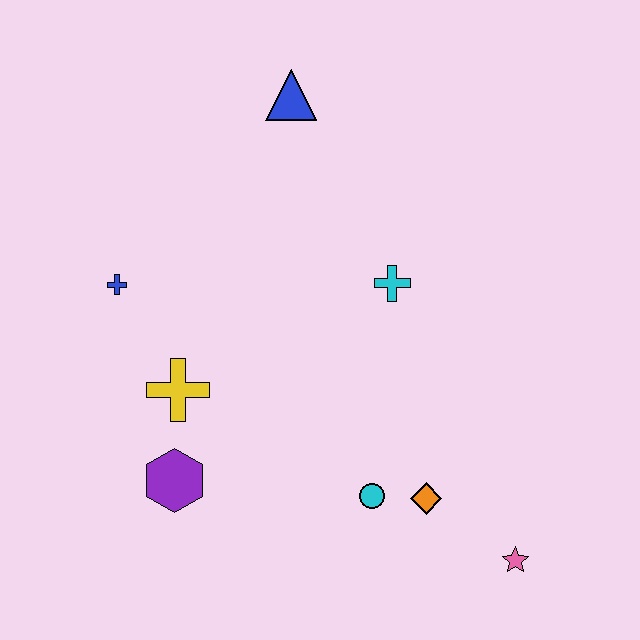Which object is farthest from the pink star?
The blue triangle is farthest from the pink star.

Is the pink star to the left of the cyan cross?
No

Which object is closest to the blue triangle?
The cyan cross is closest to the blue triangle.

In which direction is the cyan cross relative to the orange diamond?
The cyan cross is above the orange diamond.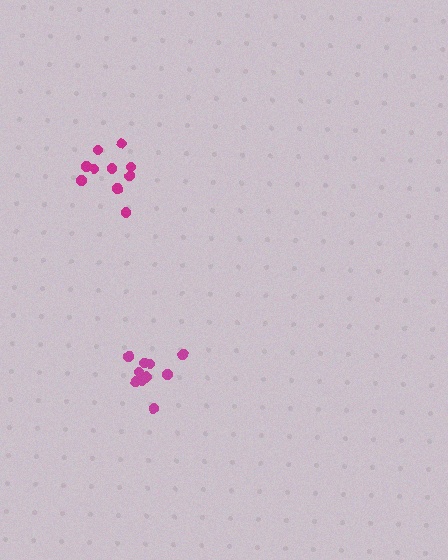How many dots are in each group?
Group 1: 10 dots, Group 2: 10 dots (20 total).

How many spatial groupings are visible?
There are 2 spatial groupings.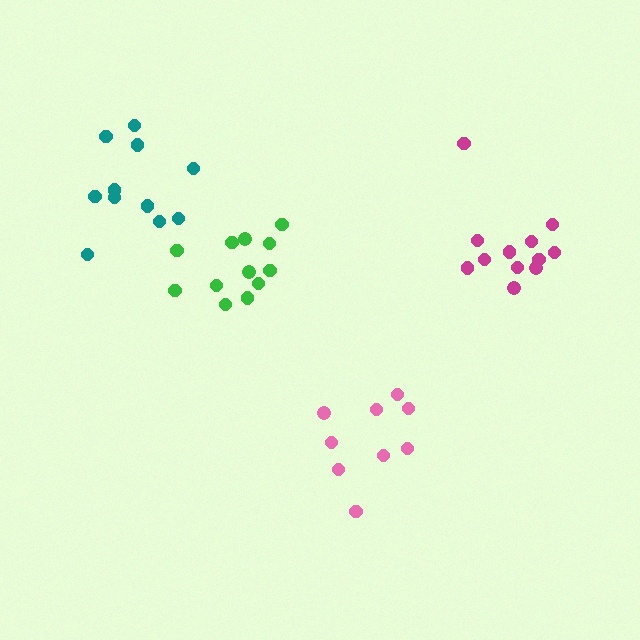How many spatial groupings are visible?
There are 4 spatial groupings.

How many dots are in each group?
Group 1: 11 dots, Group 2: 12 dots, Group 3: 12 dots, Group 4: 9 dots (44 total).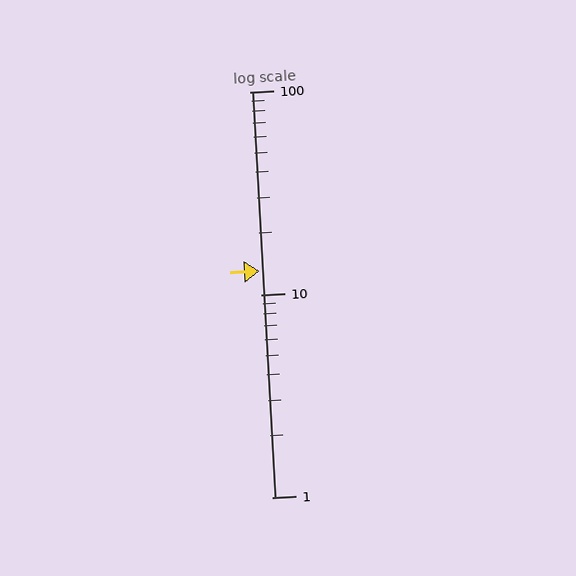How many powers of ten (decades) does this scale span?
The scale spans 2 decades, from 1 to 100.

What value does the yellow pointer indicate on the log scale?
The pointer indicates approximately 13.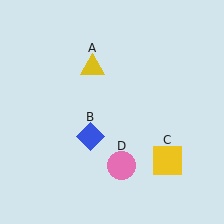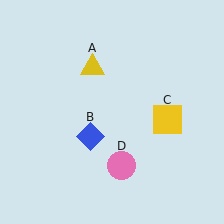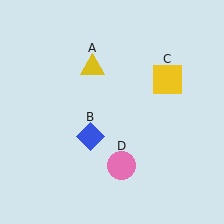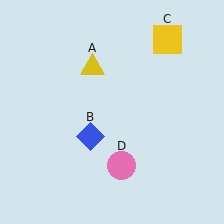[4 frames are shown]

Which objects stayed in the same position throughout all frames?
Yellow triangle (object A) and blue diamond (object B) and pink circle (object D) remained stationary.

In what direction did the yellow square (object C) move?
The yellow square (object C) moved up.